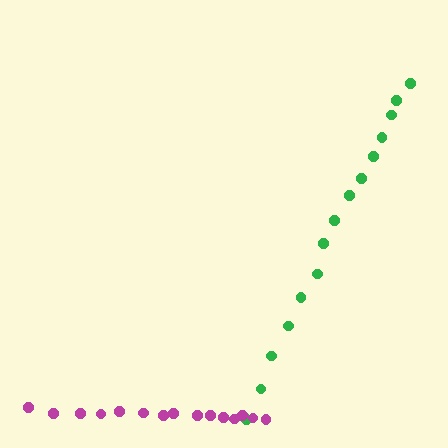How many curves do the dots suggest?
There are 2 distinct paths.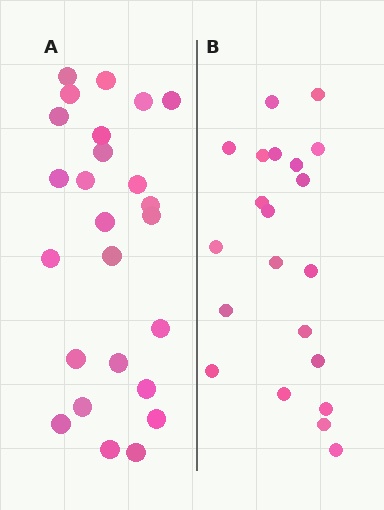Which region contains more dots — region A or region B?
Region A (the left region) has more dots.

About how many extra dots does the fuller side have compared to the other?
Region A has about 4 more dots than region B.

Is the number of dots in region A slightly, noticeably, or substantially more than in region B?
Region A has only slightly more — the two regions are fairly close. The ratio is roughly 1.2 to 1.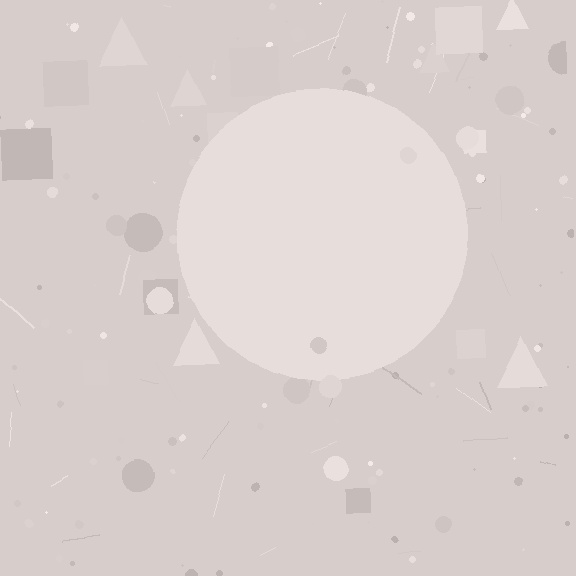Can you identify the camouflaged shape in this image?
The camouflaged shape is a circle.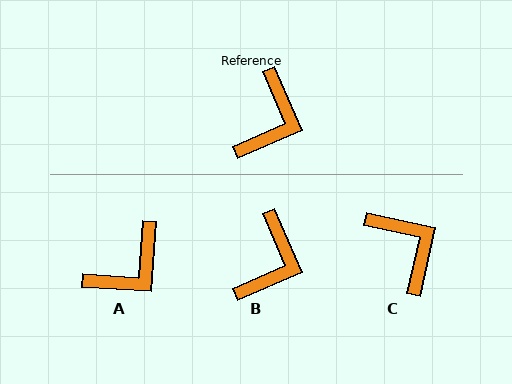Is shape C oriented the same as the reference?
No, it is off by about 54 degrees.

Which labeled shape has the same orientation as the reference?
B.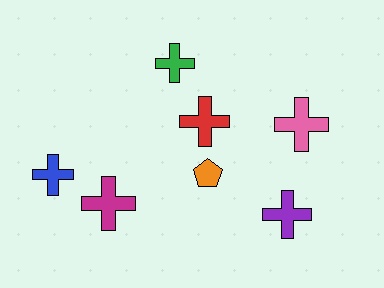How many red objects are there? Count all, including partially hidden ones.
There is 1 red object.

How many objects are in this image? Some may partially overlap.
There are 7 objects.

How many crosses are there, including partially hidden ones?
There are 6 crosses.